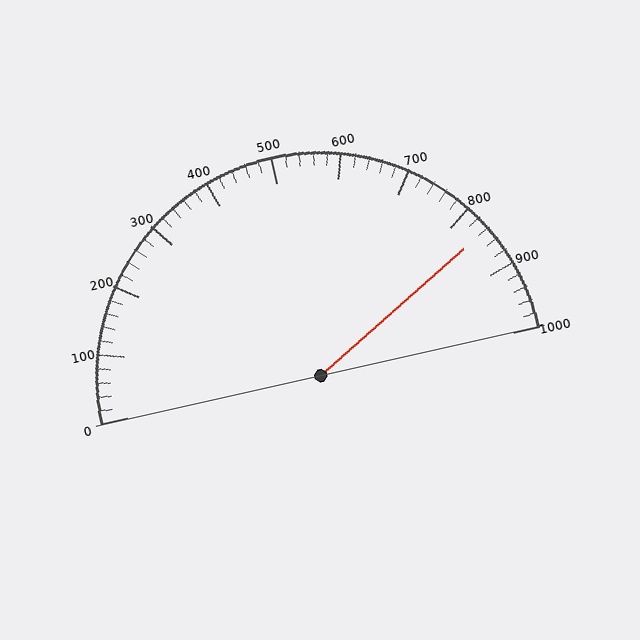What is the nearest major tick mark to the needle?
The nearest major tick mark is 800.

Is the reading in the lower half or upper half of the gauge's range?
The reading is in the upper half of the range (0 to 1000).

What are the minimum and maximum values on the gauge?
The gauge ranges from 0 to 1000.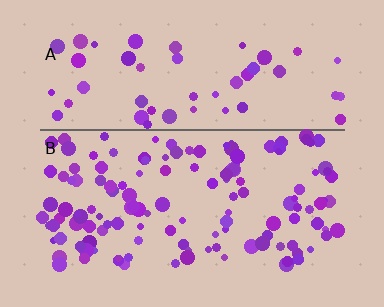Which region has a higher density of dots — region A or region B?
B (the bottom).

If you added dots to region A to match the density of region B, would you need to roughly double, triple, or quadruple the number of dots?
Approximately double.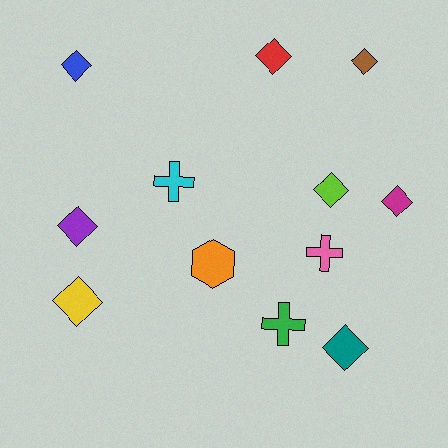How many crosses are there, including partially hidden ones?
There are 3 crosses.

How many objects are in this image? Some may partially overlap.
There are 12 objects.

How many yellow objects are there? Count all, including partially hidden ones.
There is 1 yellow object.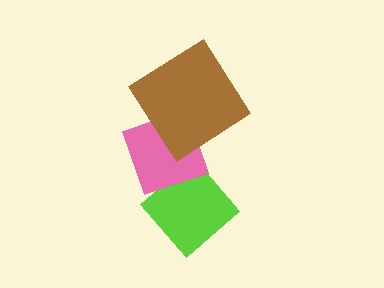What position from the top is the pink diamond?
The pink diamond is 2nd from the top.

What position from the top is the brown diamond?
The brown diamond is 1st from the top.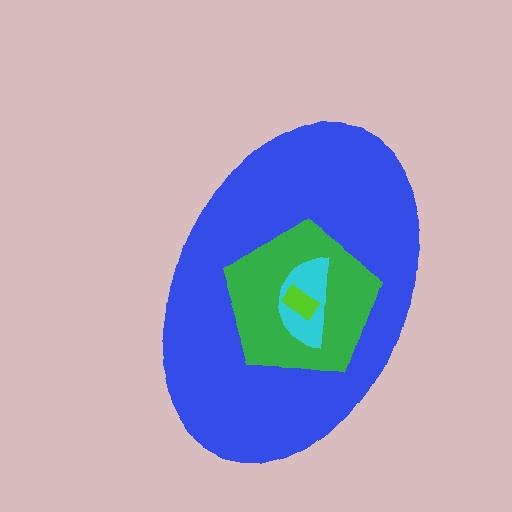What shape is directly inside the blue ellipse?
The green pentagon.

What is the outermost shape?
The blue ellipse.